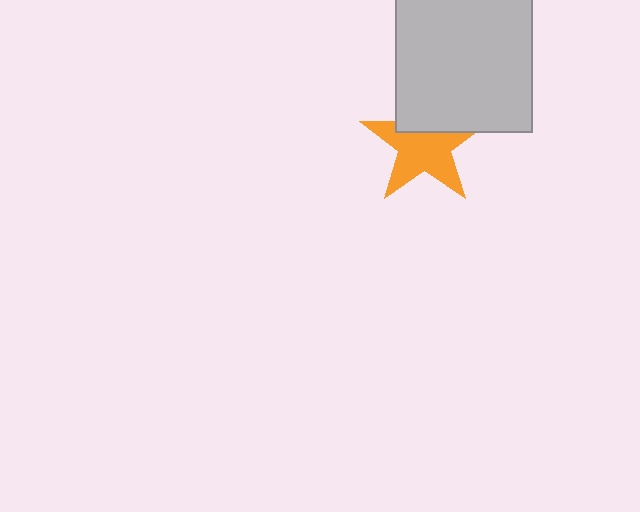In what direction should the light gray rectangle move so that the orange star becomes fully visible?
The light gray rectangle should move up. That is the shortest direction to clear the overlap and leave the orange star fully visible.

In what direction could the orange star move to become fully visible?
The orange star could move down. That would shift it out from behind the light gray rectangle entirely.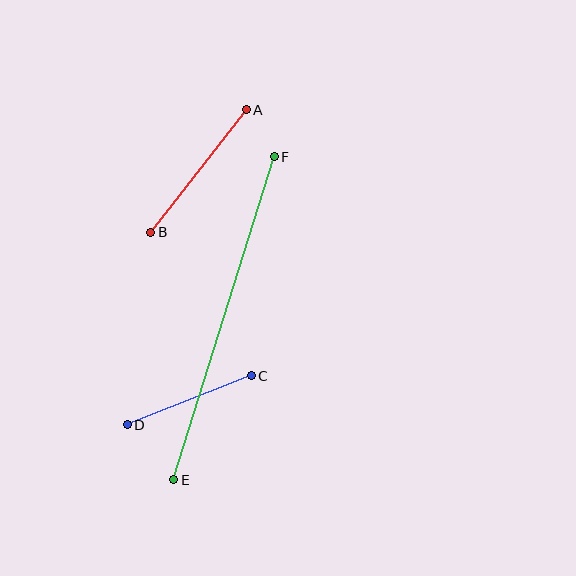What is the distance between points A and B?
The distance is approximately 156 pixels.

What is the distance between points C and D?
The distance is approximately 133 pixels.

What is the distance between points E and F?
The distance is approximately 339 pixels.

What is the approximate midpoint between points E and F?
The midpoint is at approximately (224, 318) pixels.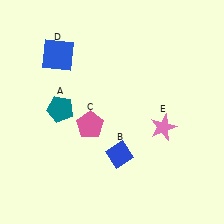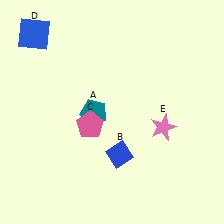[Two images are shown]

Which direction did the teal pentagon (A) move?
The teal pentagon (A) moved right.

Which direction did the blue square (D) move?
The blue square (D) moved left.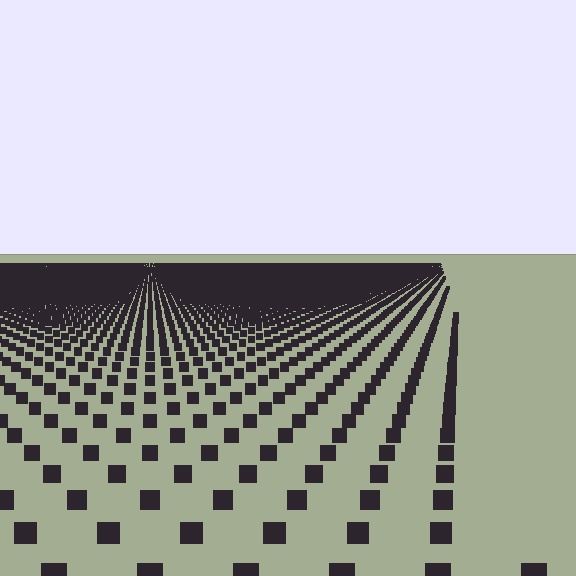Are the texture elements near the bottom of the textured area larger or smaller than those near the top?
Larger. Near the bottom, elements are closer to the viewer and appear at a bigger on-screen size.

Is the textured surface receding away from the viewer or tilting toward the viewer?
The surface is receding away from the viewer. Texture elements get smaller and denser toward the top.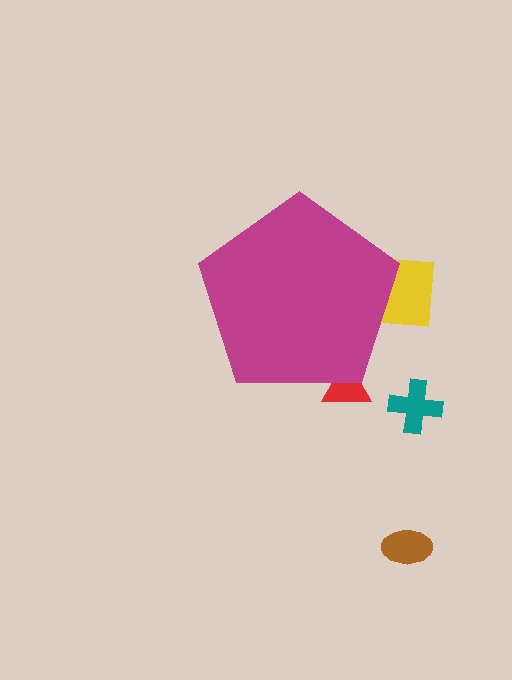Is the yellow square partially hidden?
Yes, the yellow square is partially hidden behind the magenta pentagon.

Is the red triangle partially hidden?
Yes, the red triangle is partially hidden behind the magenta pentagon.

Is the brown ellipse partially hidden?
No, the brown ellipse is fully visible.